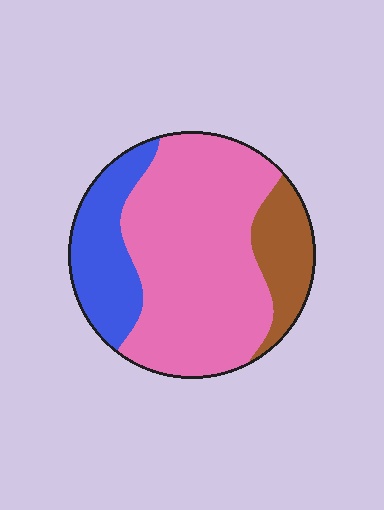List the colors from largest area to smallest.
From largest to smallest: pink, blue, brown.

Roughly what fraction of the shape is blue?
Blue takes up less than a quarter of the shape.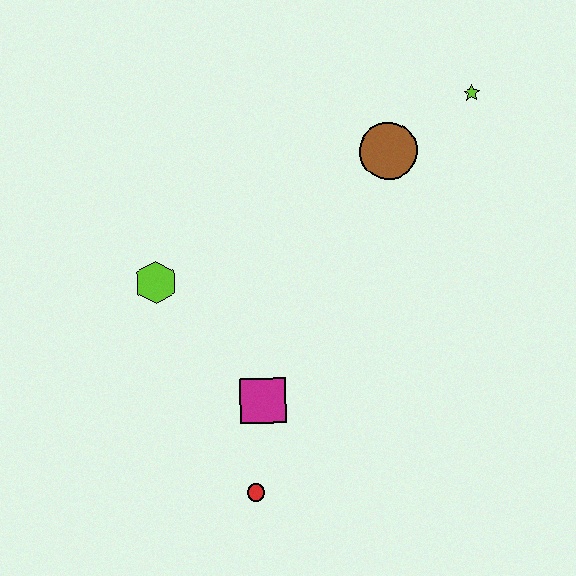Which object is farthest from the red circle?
The lime star is farthest from the red circle.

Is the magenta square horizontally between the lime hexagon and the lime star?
Yes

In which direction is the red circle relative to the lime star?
The red circle is below the lime star.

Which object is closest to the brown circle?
The lime star is closest to the brown circle.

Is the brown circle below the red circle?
No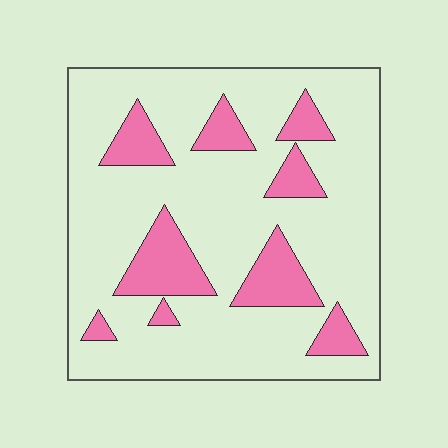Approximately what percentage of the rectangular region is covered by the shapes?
Approximately 20%.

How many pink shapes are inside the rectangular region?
9.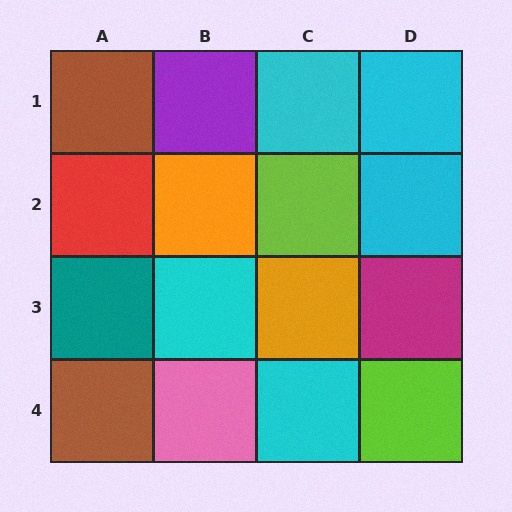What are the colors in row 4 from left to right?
Brown, pink, cyan, lime.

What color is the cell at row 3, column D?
Magenta.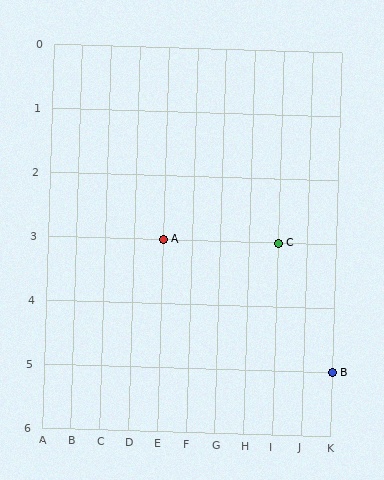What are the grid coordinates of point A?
Point A is at grid coordinates (E, 3).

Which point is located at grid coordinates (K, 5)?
Point B is at (K, 5).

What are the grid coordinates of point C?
Point C is at grid coordinates (I, 3).